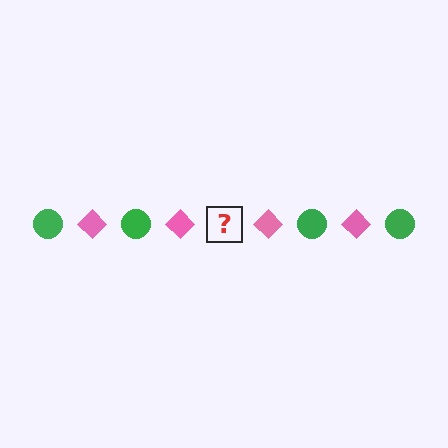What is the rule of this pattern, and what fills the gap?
The rule is that the pattern alternates between green circle and pink diamond. The gap should be filled with a green circle.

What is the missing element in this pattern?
The missing element is a green circle.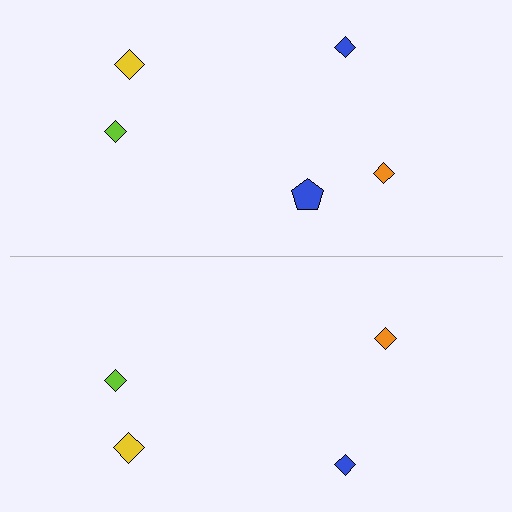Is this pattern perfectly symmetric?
No, the pattern is not perfectly symmetric. A blue pentagon is missing from the bottom side.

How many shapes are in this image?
There are 9 shapes in this image.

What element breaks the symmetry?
A blue pentagon is missing from the bottom side.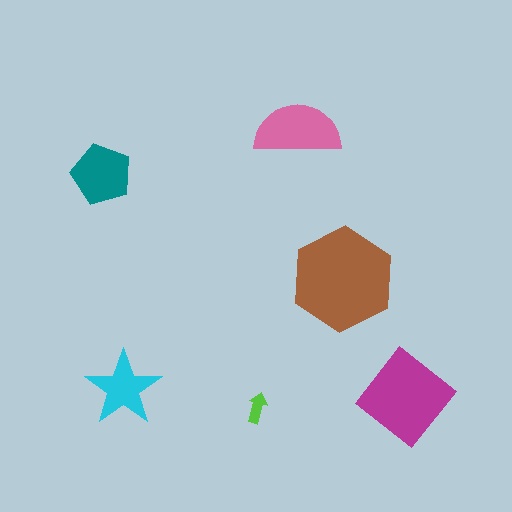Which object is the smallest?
The lime arrow.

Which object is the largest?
The brown hexagon.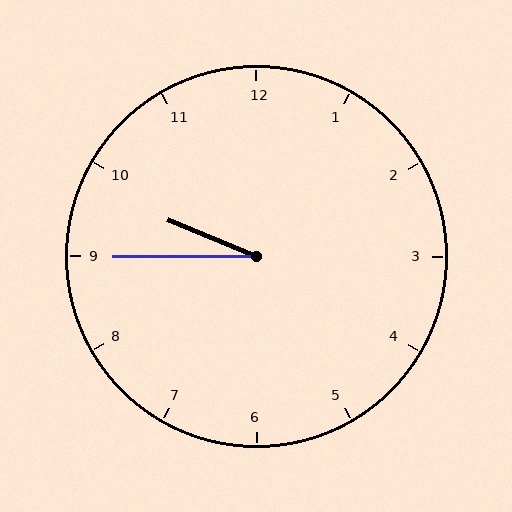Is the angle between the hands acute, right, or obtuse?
It is acute.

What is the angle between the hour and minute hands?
Approximately 22 degrees.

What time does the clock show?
9:45.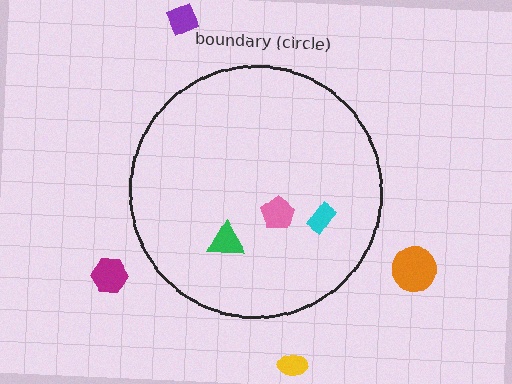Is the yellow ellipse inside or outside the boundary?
Outside.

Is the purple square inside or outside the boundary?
Outside.